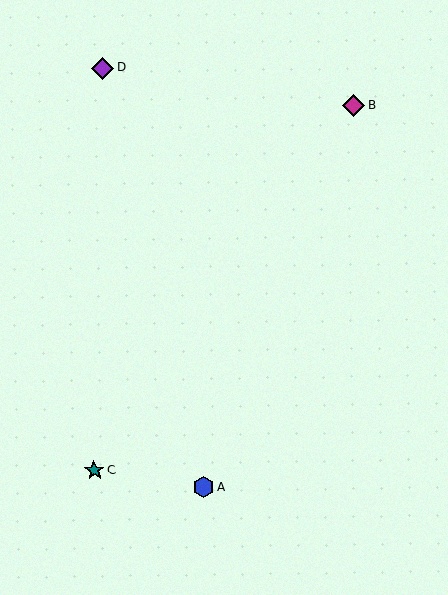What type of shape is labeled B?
Shape B is a magenta diamond.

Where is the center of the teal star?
The center of the teal star is at (94, 470).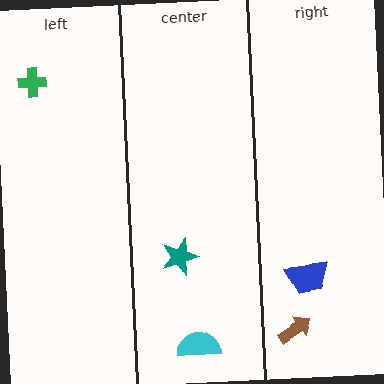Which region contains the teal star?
The center region.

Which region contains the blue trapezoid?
The right region.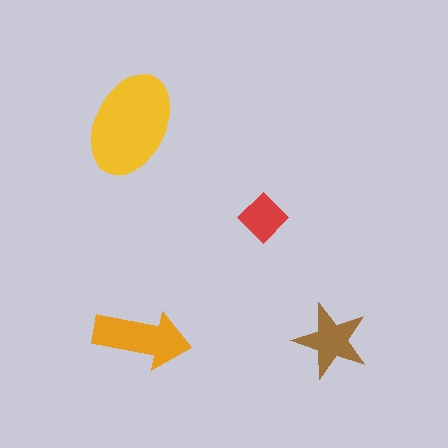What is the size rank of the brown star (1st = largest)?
3rd.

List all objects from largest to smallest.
The yellow ellipse, the orange arrow, the brown star, the red diamond.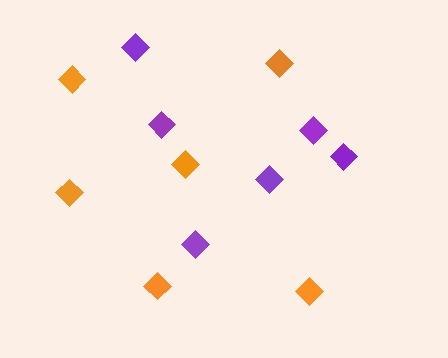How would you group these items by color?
There are 2 groups: one group of orange diamonds (6) and one group of purple diamonds (6).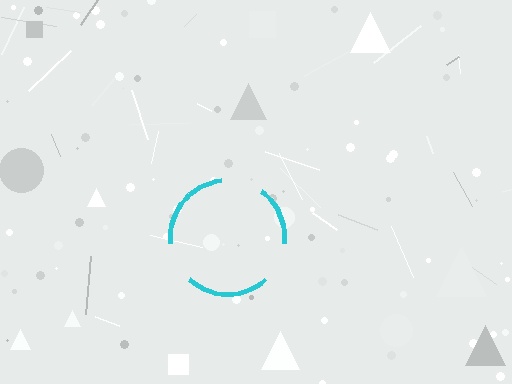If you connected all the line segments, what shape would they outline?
They would outline a circle.